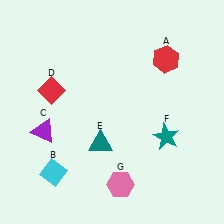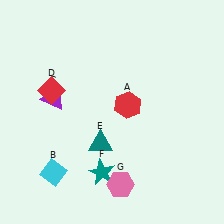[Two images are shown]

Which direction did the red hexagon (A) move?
The red hexagon (A) moved down.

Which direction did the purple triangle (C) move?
The purple triangle (C) moved up.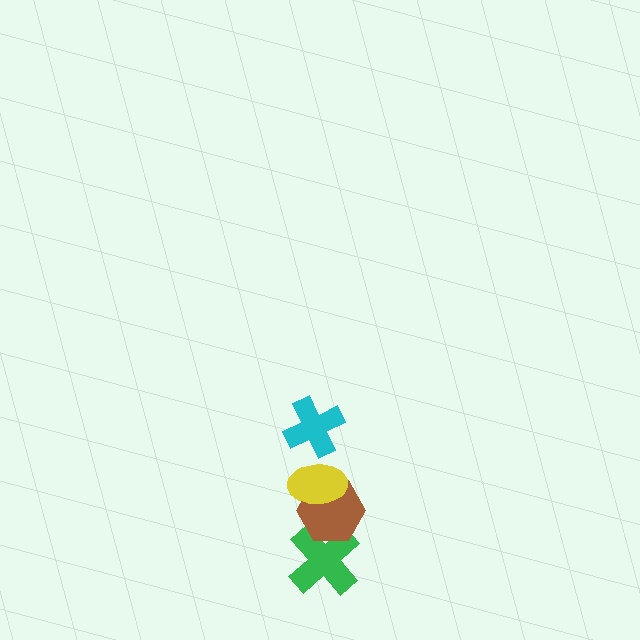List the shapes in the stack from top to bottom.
From top to bottom: the cyan cross, the yellow ellipse, the brown hexagon, the green cross.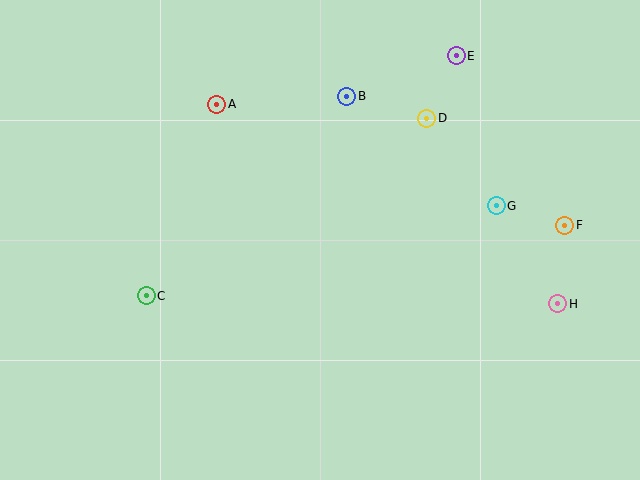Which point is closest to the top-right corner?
Point E is closest to the top-right corner.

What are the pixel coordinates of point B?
Point B is at (347, 96).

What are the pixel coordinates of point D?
Point D is at (427, 118).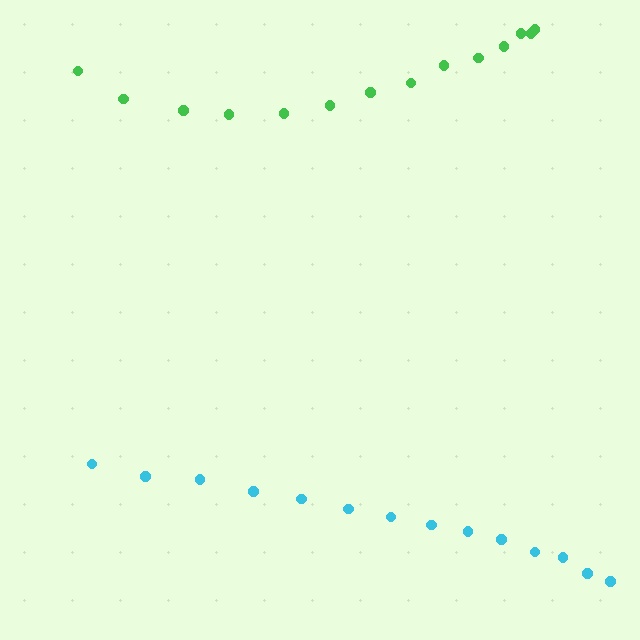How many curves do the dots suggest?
There are 2 distinct paths.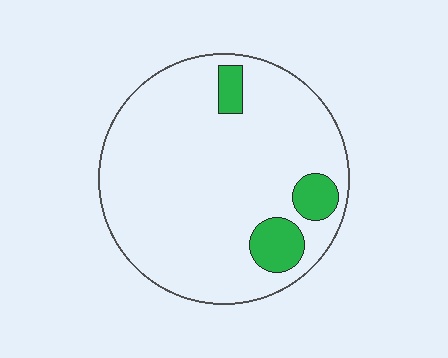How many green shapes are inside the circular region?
3.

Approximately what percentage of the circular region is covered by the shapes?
Approximately 10%.